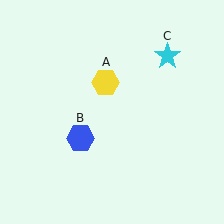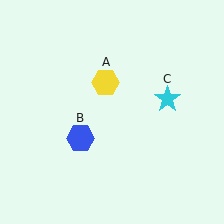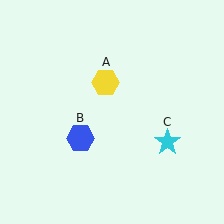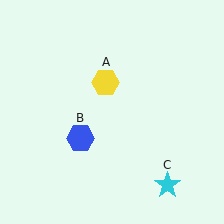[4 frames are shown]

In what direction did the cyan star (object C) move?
The cyan star (object C) moved down.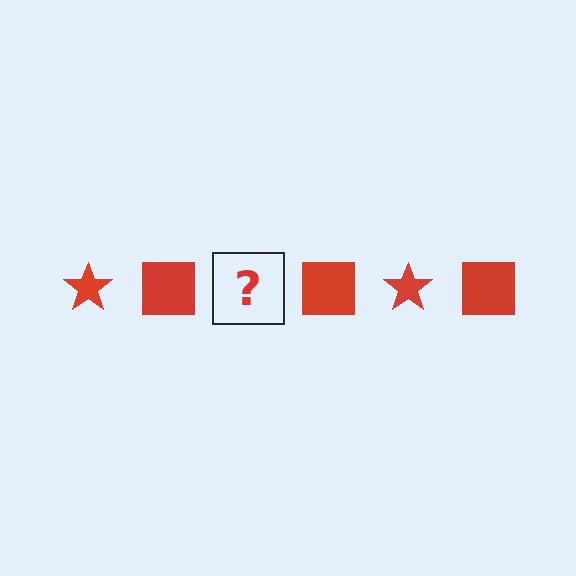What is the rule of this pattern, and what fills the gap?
The rule is that the pattern cycles through star, square shapes in red. The gap should be filled with a red star.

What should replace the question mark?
The question mark should be replaced with a red star.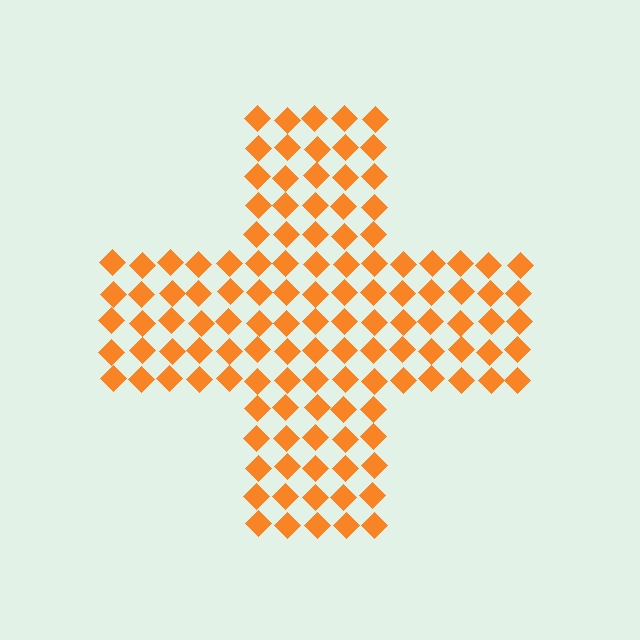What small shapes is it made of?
It is made of small diamonds.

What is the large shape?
The large shape is a cross.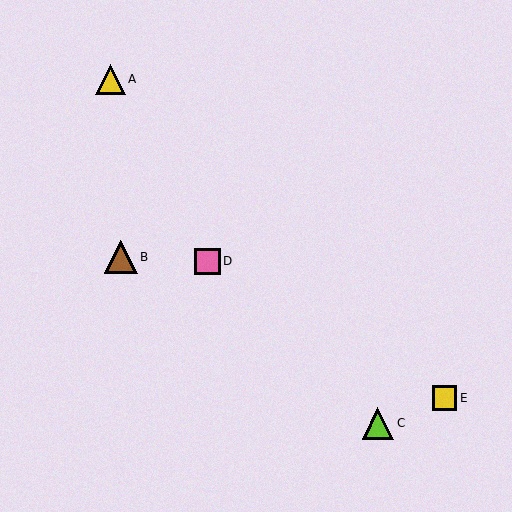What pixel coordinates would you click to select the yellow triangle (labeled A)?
Click at (110, 79) to select the yellow triangle A.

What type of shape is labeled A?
Shape A is a yellow triangle.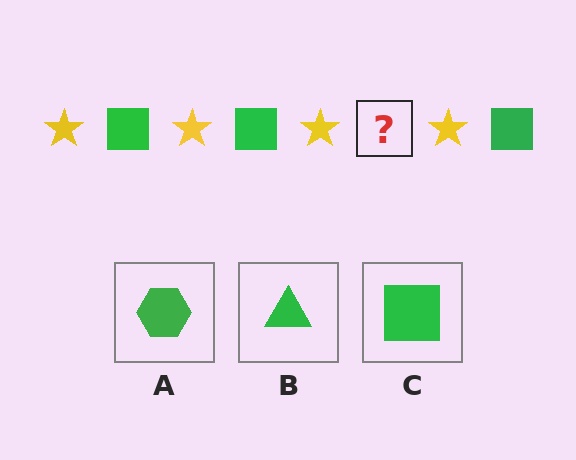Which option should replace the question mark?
Option C.